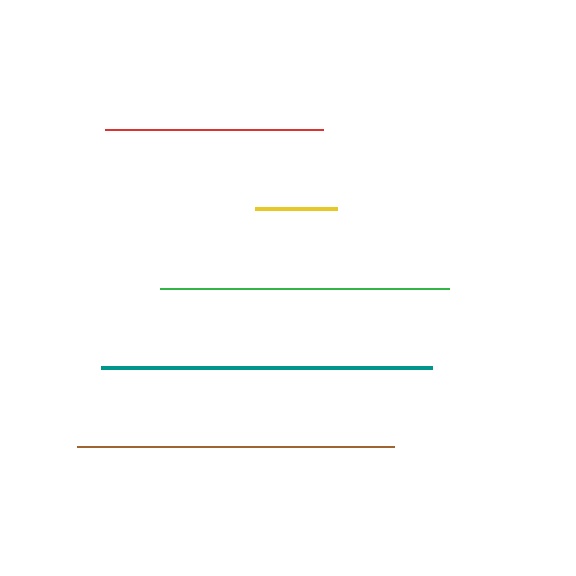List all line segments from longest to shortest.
From longest to shortest: teal, brown, green, red, yellow.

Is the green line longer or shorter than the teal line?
The teal line is longer than the green line.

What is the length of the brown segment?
The brown segment is approximately 318 pixels long.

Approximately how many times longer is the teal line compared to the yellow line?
The teal line is approximately 4.0 times the length of the yellow line.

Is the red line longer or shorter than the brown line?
The brown line is longer than the red line.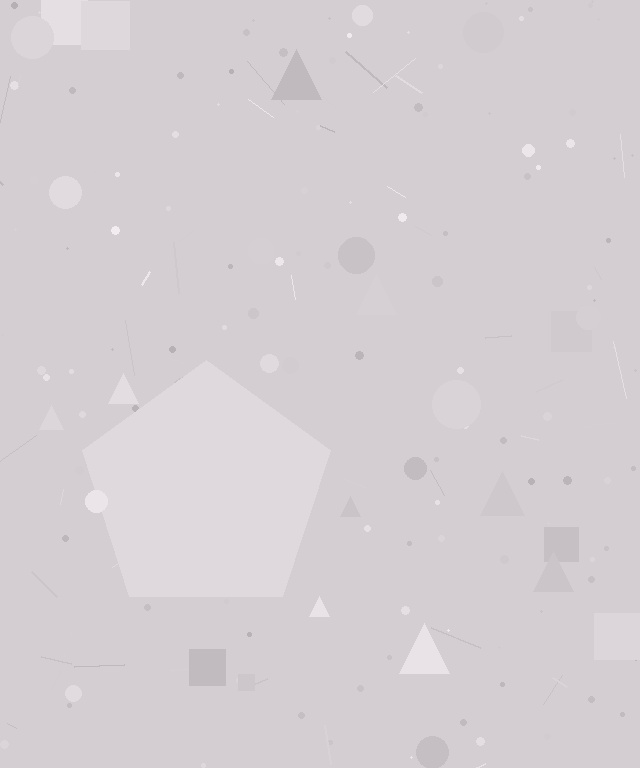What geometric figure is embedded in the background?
A pentagon is embedded in the background.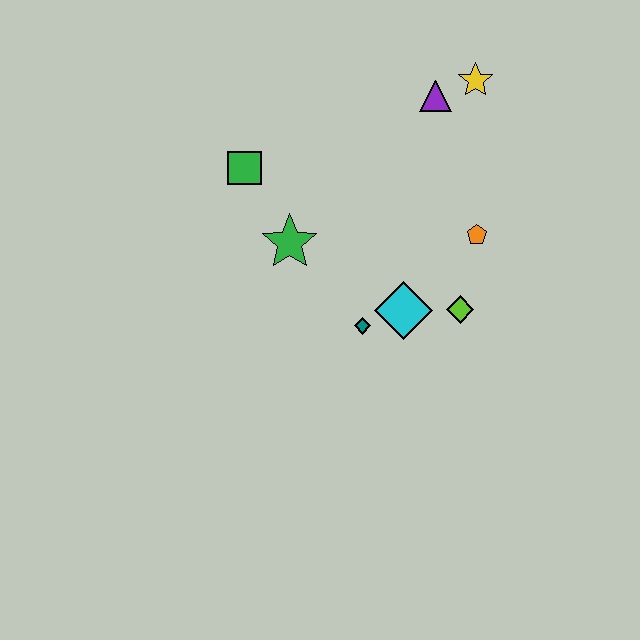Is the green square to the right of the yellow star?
No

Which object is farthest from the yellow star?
The teal diamond is farthest from the yellow star.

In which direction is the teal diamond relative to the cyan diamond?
The teal diamond is to the left of the cyan diamond.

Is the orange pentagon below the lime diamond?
No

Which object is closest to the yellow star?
The purple triangle is closest to the yellow star.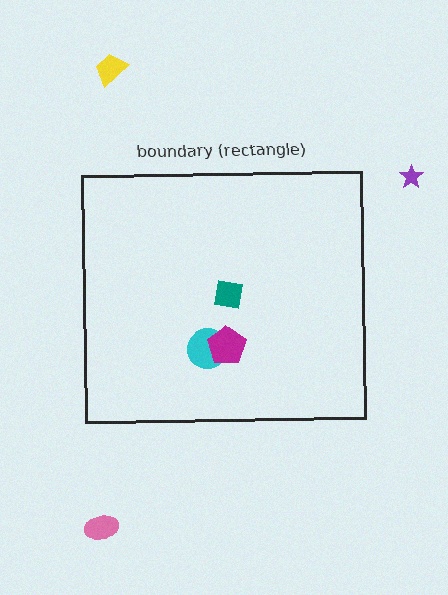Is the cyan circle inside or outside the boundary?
Inside.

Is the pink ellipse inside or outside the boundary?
Outside.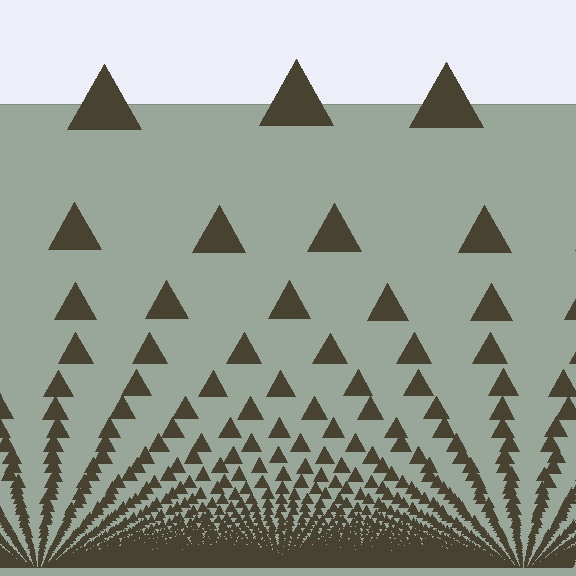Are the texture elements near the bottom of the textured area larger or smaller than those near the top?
Smaller. The gradient is inverted — elements near the bottom are smaller and denser.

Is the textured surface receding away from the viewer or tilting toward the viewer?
The surface appears to tilt toward the viewer. Texture elements get larger and sparser toward the top.